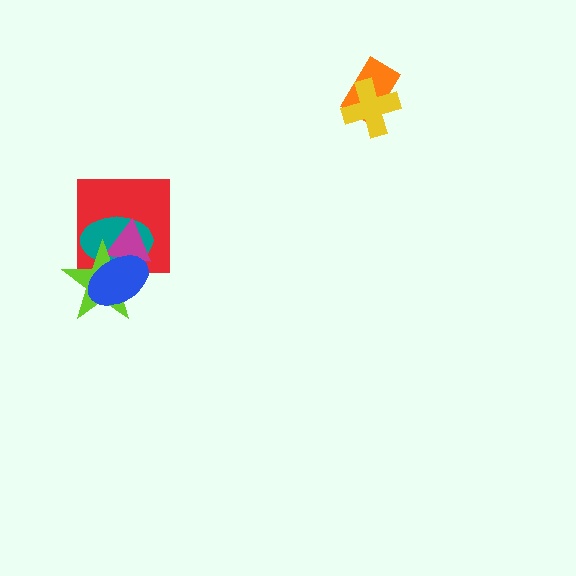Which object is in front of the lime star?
The blue ellipse is in front of the lime star.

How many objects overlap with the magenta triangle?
4 objects overlap with the magenta triangle.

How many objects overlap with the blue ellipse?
4 objects overlap with the blue ellipse.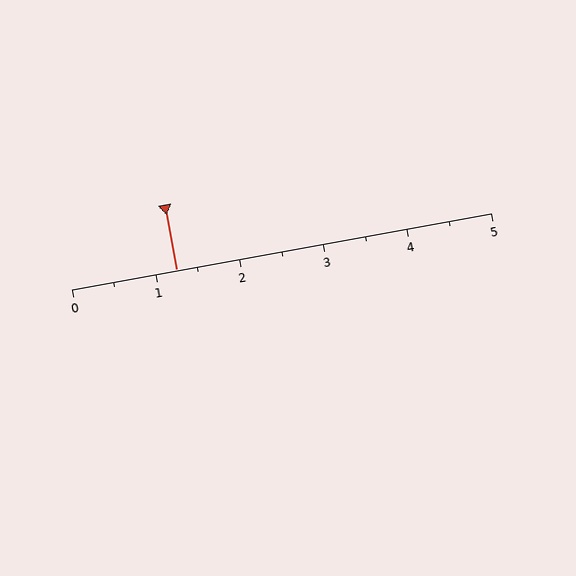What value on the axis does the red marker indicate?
The marker indicates approximately 1.2.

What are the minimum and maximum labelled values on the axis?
The axis runs from 0 to 5.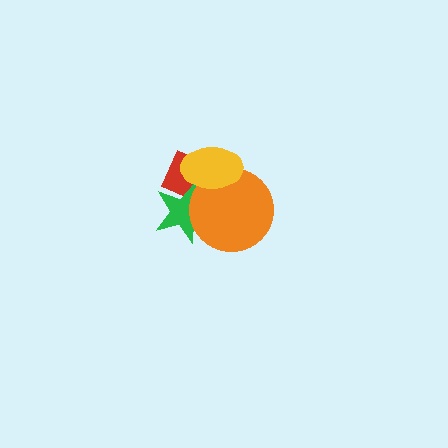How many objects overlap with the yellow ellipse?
3 objects overlap with the yellow ellipse.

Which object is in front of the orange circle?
The yellow ellipse is in front of the orange circle.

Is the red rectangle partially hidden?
Yes, it is partially covered by another shape.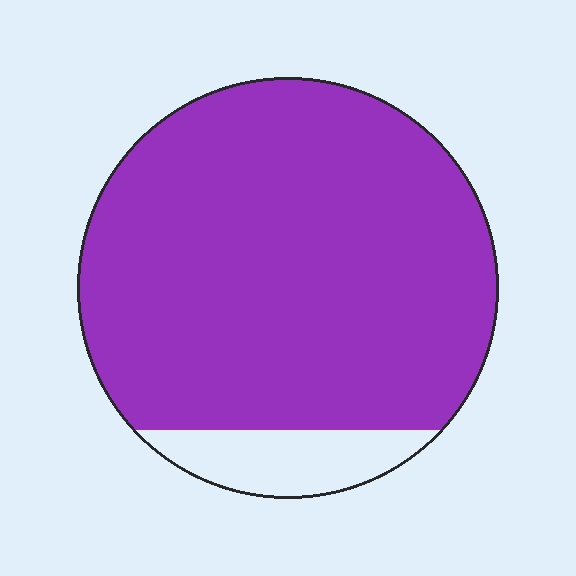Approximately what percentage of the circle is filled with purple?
Approximately 90%.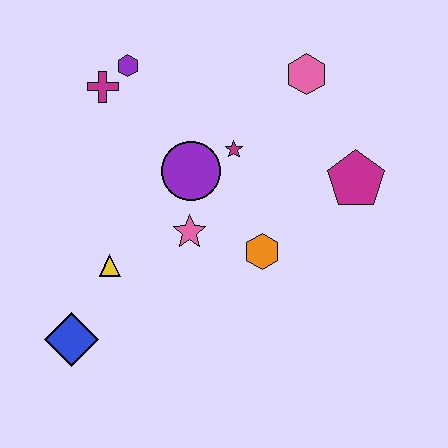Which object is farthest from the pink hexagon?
The blue diamond is farthest from the pink hexagon.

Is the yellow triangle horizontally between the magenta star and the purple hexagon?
No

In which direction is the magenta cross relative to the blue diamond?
The magenta cross is above the blue diamond.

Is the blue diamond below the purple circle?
Yes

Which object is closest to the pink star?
The purple circle is closest to the pink star.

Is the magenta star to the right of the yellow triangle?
Yes